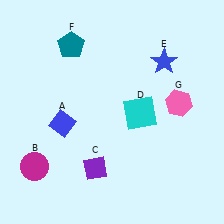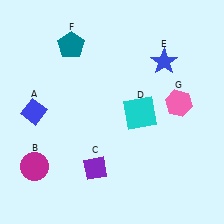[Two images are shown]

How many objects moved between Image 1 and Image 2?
1 object moved between the two images.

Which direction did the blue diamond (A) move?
The blue diamond (A) moved left.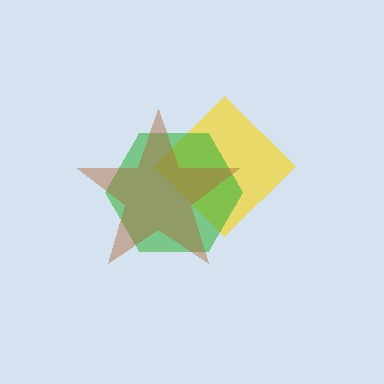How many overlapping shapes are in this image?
There are 3 overlapping shapes in the image.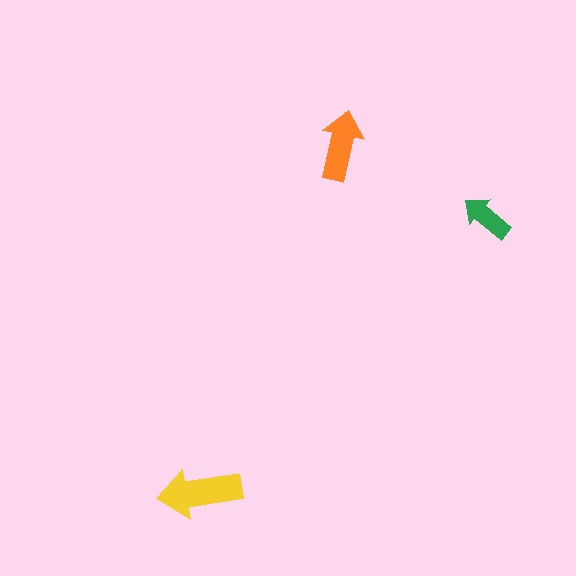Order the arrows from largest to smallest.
the yellow one, the orange one, the green one.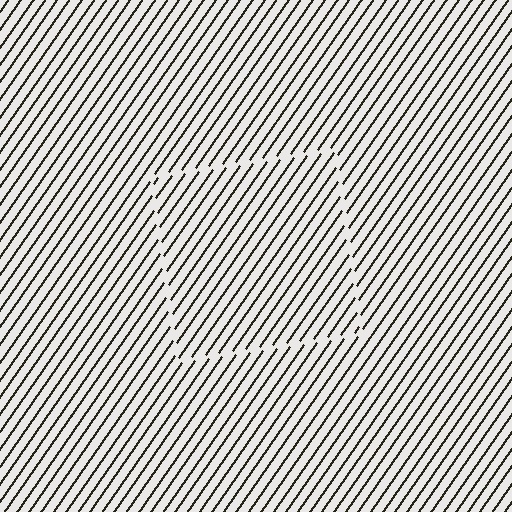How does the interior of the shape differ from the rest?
The interior of the shape contains the same grating, shifted by half a period — the contour is defined by the phase discontinuity where line-ends from the inner and outer gratings abut.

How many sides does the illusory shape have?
4 sides — the line-ends trace a square.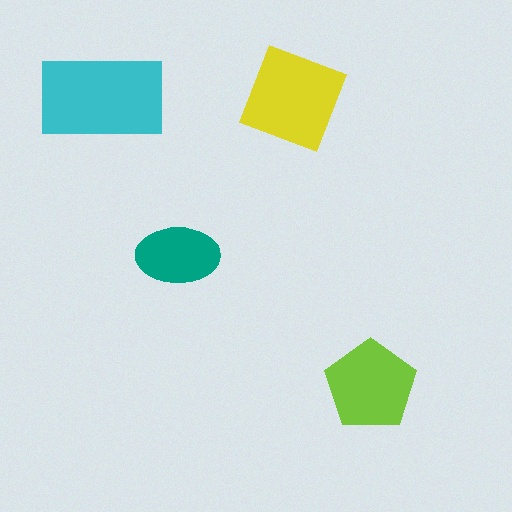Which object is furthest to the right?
The lime pentagon is rightmost.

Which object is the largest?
The cyan rectangle.